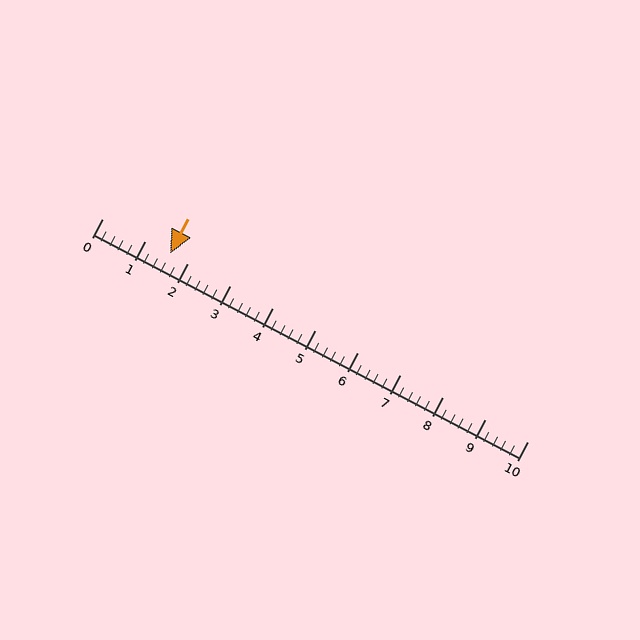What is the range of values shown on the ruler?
The ruler shows values from 0 to 10.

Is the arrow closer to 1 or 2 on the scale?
The arrow is closer to 2.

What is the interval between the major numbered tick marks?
The major tick marks are spaced 1 units apart.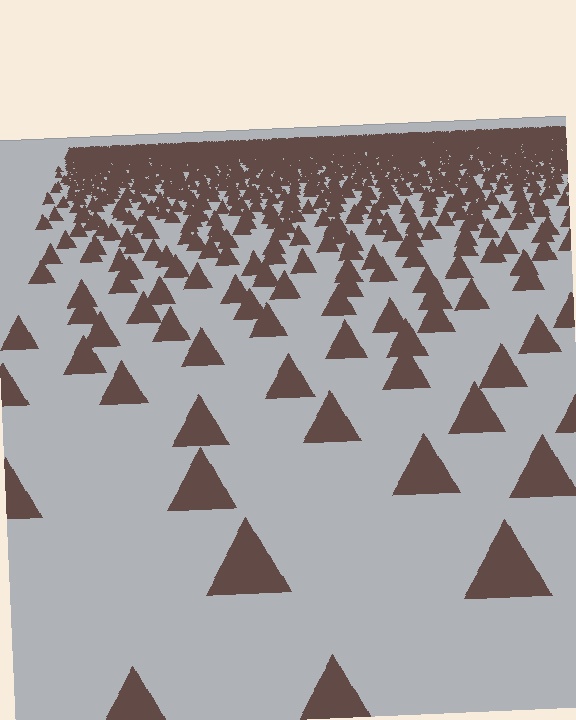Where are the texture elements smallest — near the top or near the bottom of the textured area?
Near the top.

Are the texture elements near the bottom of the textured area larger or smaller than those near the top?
Larger. Near the bottom, elements are closer to the viewer and appear at a bigger on-screen size.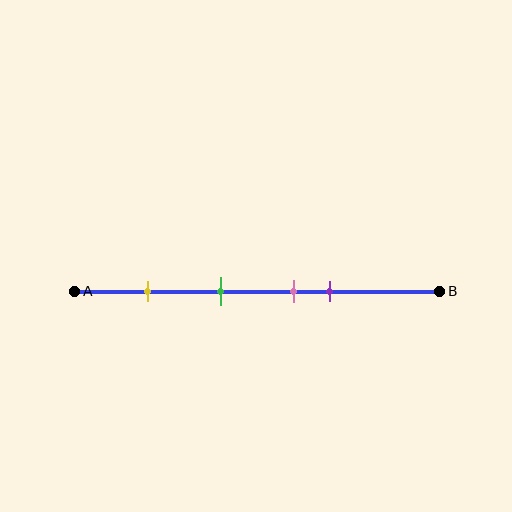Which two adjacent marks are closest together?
The pink and purple marks are the closest adjacent pair.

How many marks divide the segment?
There are 4 marks dividing the segment.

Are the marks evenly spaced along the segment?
No, the marks are not evenly spaced.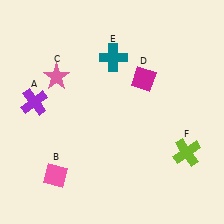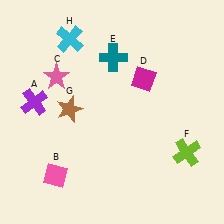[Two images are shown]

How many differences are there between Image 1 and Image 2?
There are 2 differences between the two images.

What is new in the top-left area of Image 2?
A cyan cross (H) was added in the top-left area of Image 2.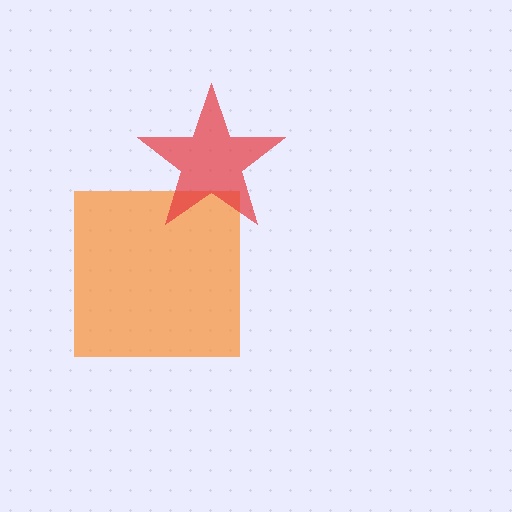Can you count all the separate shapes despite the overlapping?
Yes, there are 2 separate shapes.